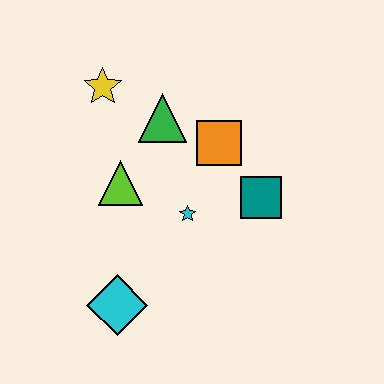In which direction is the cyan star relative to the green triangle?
The cyan star is below the green triangle.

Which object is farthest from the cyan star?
The yellow star is farthest from the cyan star.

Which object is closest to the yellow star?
The green triangle is closest to the yellow star.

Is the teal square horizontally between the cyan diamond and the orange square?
No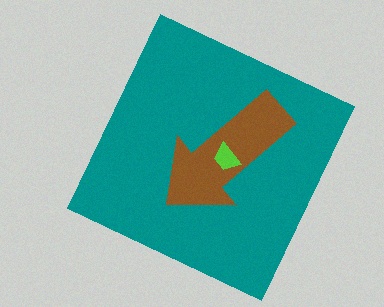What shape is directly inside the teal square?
The brown arrow.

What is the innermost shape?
The lime trapezoid.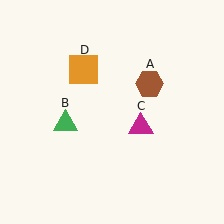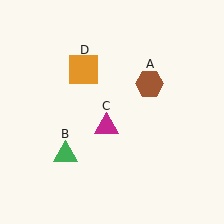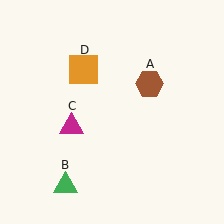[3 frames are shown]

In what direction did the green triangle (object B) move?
The green triangle (object B) moved down.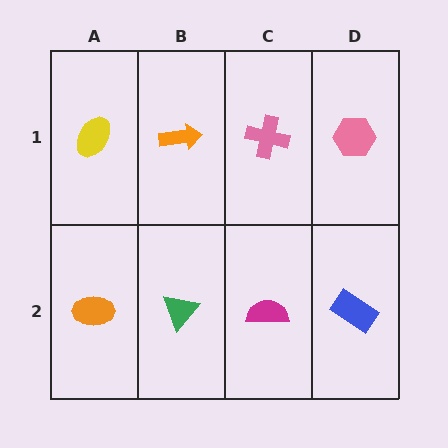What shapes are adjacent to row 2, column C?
A pink cross (row 1, column C), a green triangle (row 2, column B), a blue rectangle (row 2, column D).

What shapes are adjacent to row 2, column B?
An orange arrow (row 1, column B), an orange ellipse (row 2, column A), a magenta semicircle (row 2, column C).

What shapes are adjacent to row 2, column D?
A pink hexagon (row 1, column D), a magenta semicircle (row 2, column C).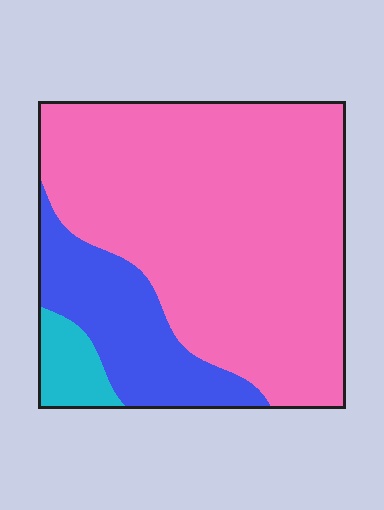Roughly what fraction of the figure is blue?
Blue covers about 20% of the figure.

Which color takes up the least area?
Cyan, at roughly 5%.